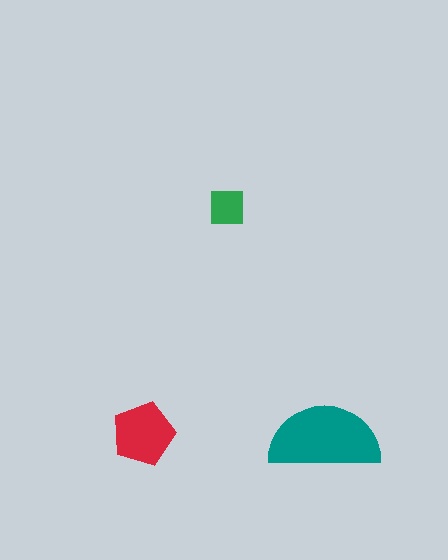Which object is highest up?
The green square is topmost.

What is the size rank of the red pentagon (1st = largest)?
2nd.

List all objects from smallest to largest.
The green square, the red pentagon, the teal semicircle.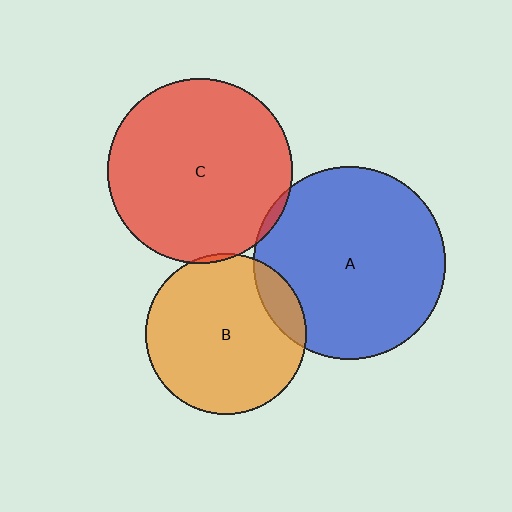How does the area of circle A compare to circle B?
Approximately 1.4 times.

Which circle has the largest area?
Circle A (blue).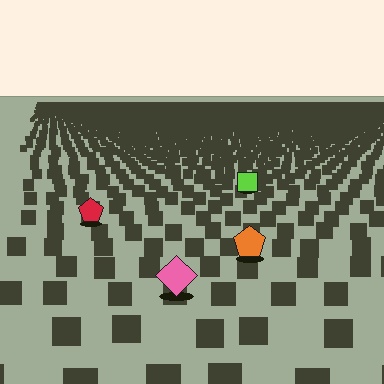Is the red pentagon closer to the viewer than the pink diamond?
No. The pink diamond is closer — you can tell from the texture gradient: the ground texture is coarser near it.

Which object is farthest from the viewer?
The lime square is farthest from the viewer. It appears smaller and the ground texture around it is denser.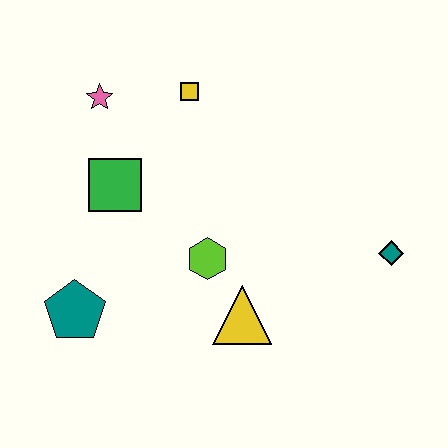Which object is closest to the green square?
The pink star is closest to the green square.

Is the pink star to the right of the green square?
No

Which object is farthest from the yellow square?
The teal diamond is farthest from the yellow square.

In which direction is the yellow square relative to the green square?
The yellow square is above the green square.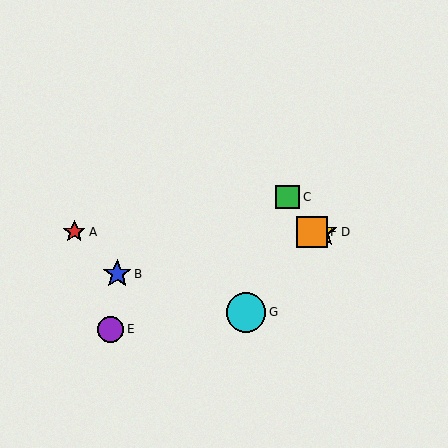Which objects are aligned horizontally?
Objects A, D, F are aligned horizontally.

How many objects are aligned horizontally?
3 objects (A, D, F) are aligned horizontally.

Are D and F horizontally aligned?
Yes, both are at y≈232.